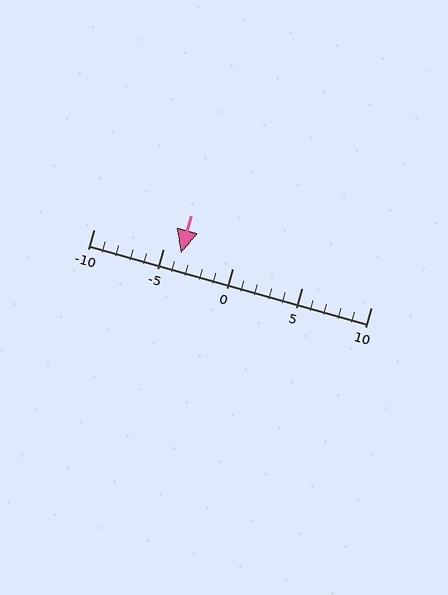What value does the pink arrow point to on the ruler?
The pink arrow points to approximately -4.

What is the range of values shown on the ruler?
The ruler shows values from -10 to 10.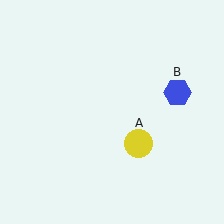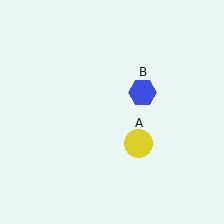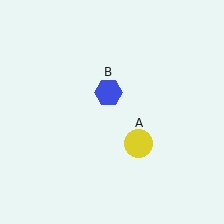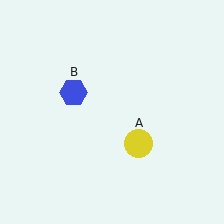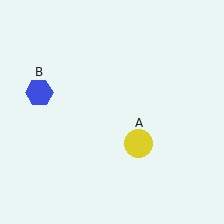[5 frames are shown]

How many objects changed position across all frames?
1 object changed position: blue hexagon (object B).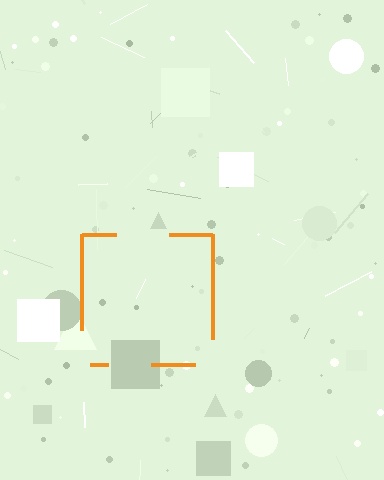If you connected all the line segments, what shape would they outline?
They would outline a square.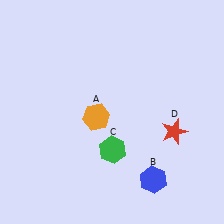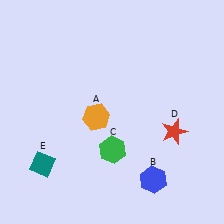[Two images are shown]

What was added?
A teal diamond (E) was added in Image 2.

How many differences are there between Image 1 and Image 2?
There is 1 difference between the two images.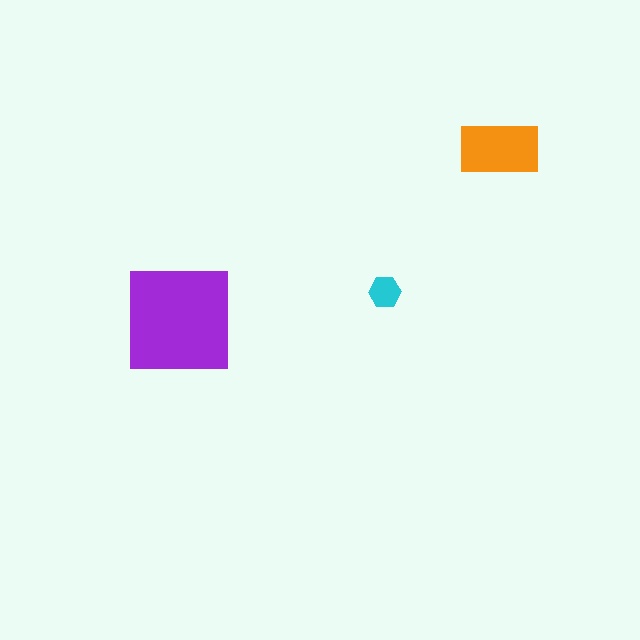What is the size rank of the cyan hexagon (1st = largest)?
3rd.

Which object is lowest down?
The purple square is bottommost.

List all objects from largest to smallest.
The purple square, the orange rectangle, the cyan hexagon.